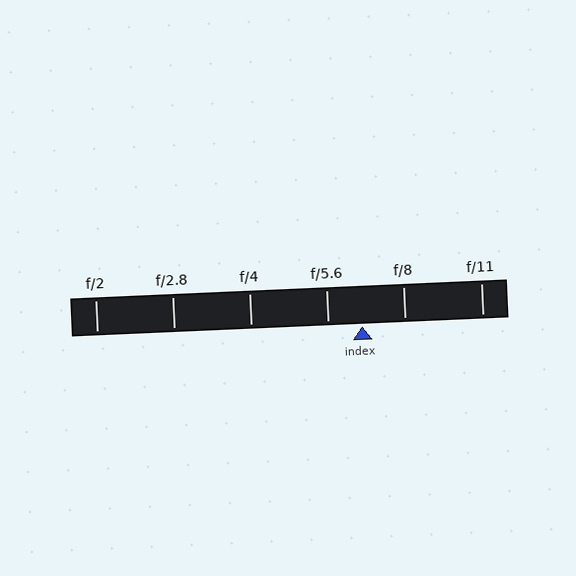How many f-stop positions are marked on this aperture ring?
There are 6 f-stop positions marked.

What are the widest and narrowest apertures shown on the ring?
The widest aperture shown is f/2 and the narrowest is f/11.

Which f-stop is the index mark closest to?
The index mark is closest to f/5.6.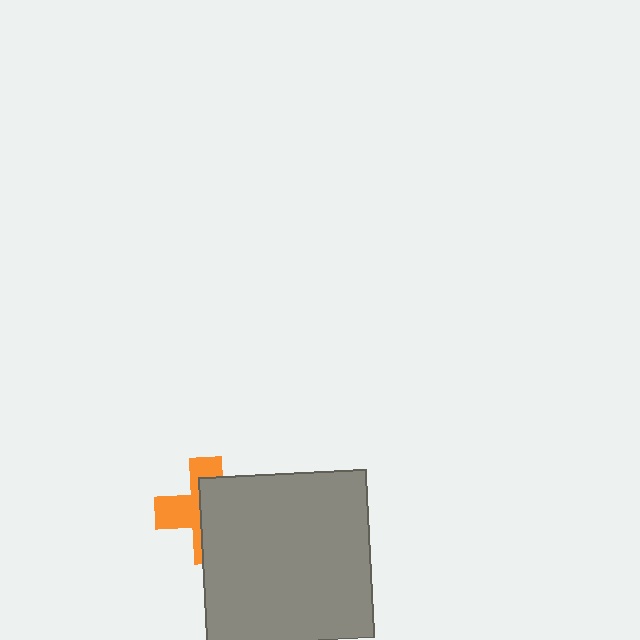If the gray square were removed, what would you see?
You would see the complete orange cross.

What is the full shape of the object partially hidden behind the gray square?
The partially hidden object is an orange cross.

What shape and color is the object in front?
The object in front is a gray square.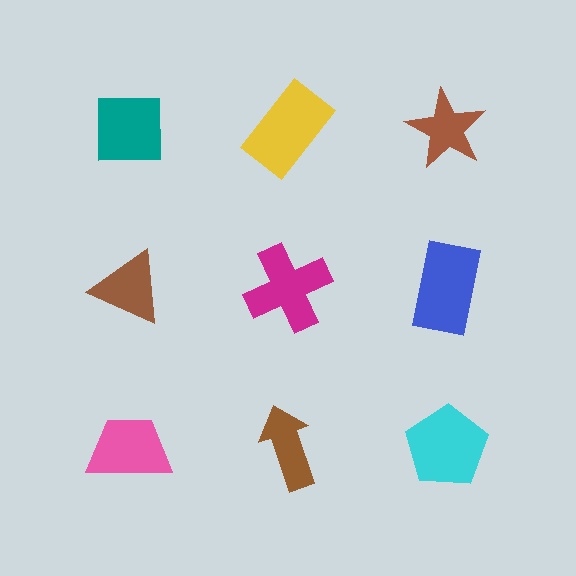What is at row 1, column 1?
A teal square.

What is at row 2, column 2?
A magenta cross.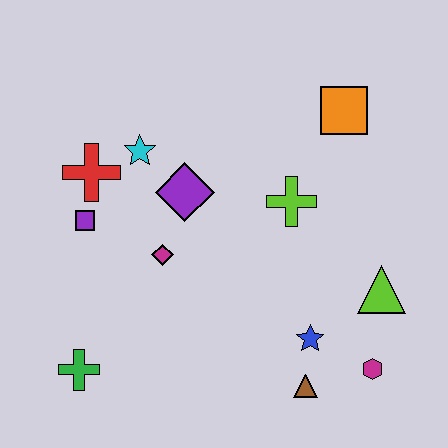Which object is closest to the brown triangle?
The blue star is closest to the brown triangle.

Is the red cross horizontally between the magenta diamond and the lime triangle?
No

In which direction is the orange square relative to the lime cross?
The orange square is above the lime cross.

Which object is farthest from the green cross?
The orange square is farthest from the green cross.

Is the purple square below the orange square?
Yes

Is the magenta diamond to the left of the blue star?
Yes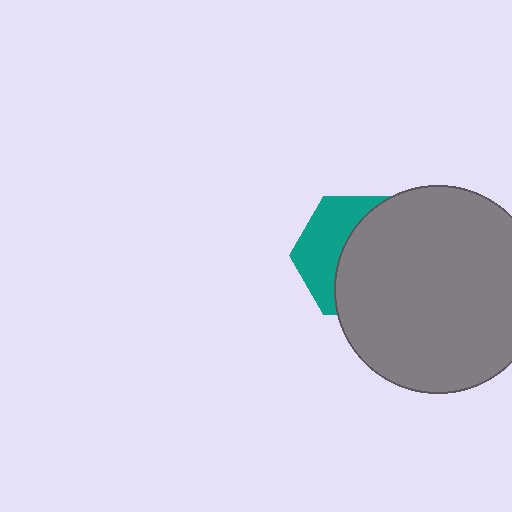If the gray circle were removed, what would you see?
You would see the complete teal hexagon.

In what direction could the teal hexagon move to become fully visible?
The teal hexagon could move left. That would shift it out from behind the gray circle entirely.